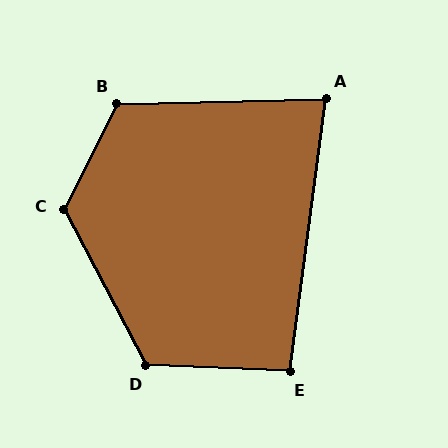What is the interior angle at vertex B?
Approximately 118 degrees (obtuse).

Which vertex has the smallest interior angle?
A, at approximately 81 degrees.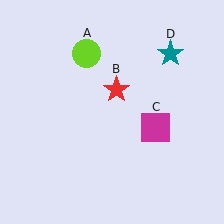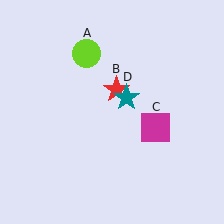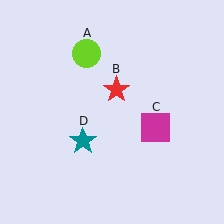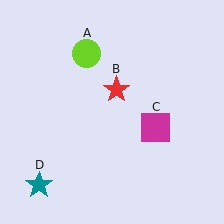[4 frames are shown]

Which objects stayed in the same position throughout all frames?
Lime circle (object A) and red star (object B) and magenta square (object C) remained stationary.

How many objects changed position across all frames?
1 object changed position: teal star (object D).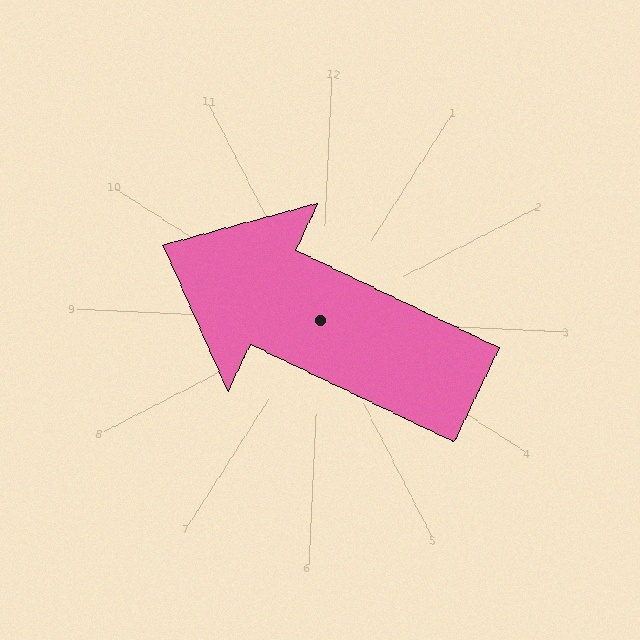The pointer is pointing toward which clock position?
Roughly 10 o'clock.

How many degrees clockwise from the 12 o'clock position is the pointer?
Approximately 293 degrees.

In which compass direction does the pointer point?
Northwest.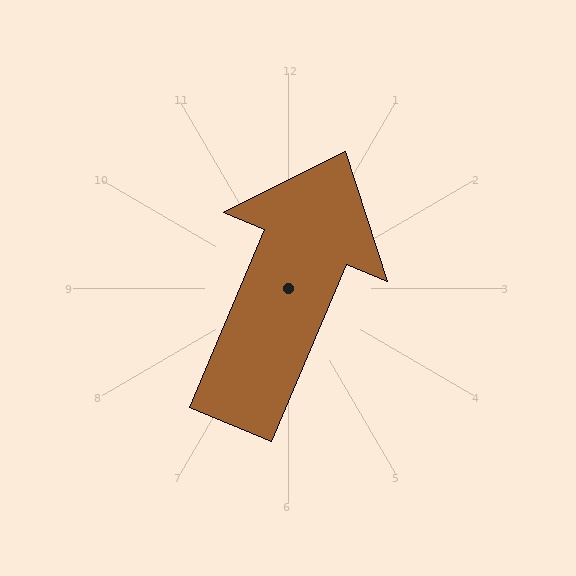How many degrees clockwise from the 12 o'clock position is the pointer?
Approximately 23 degrees.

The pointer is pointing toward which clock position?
Roughly 1 o'clock.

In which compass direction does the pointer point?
Northeast.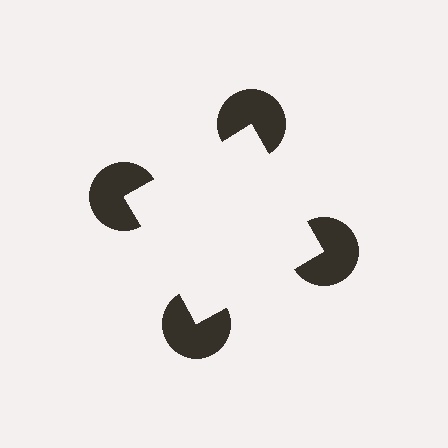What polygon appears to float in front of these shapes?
An illusory square — its edges are inferred from the aligned wedge cuts in the pac-man discs, not physically drawn.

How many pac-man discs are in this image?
There are 4 — one at each vertex of the illusory square.